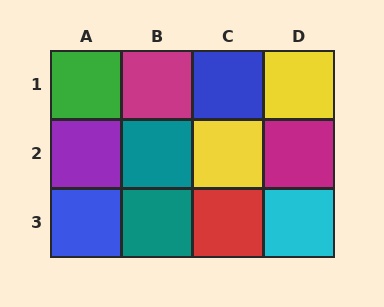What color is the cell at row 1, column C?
Blue.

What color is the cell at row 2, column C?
Yellow.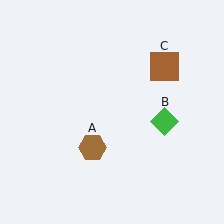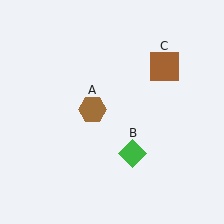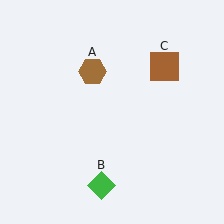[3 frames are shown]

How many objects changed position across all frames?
2 objects changed position: brown hexagon (object A), green diamond (object B).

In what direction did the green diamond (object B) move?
The green diamond (object B) moved down and to the left.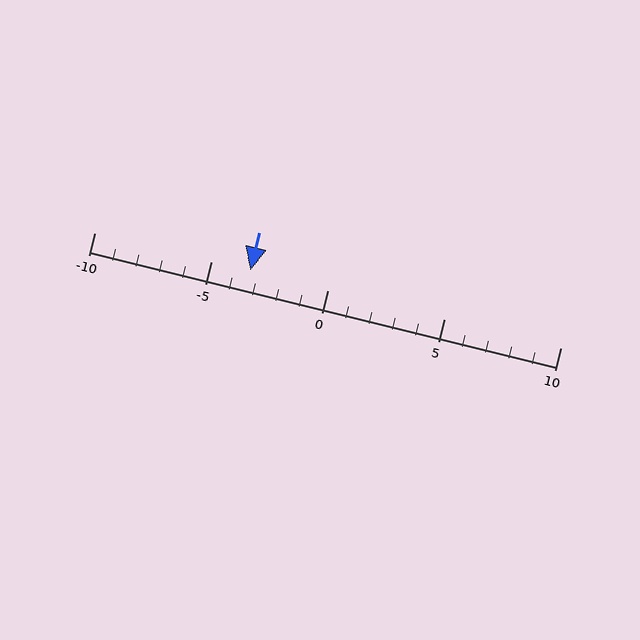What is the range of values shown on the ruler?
The ruler shows values from -10 to 10.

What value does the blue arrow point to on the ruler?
The blue arrow points to approximately -3.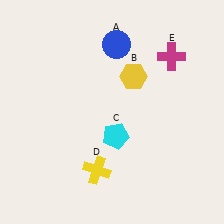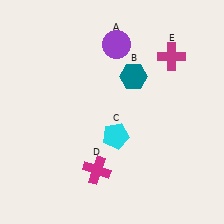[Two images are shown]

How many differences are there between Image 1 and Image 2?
There are 3 differences between the two images.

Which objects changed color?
A changed from blue to purple. B changed from yellow to teal. D changed from yellow to magenta.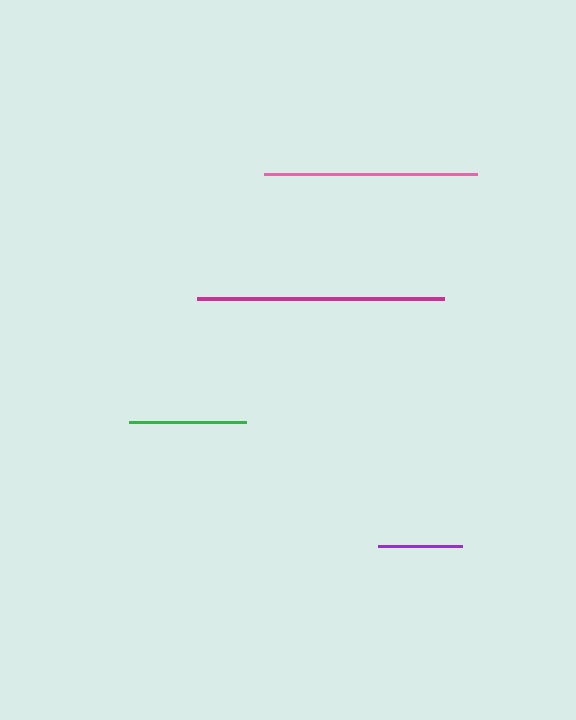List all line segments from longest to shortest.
From longest to shortest: magenta, pink, green, purple.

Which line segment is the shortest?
The purple line is the shortest at approximately 84 pixels.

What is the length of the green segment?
The green segment is approximately 117 pixels long.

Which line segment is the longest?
The magenta line is the longest at approximately 248 pixels.